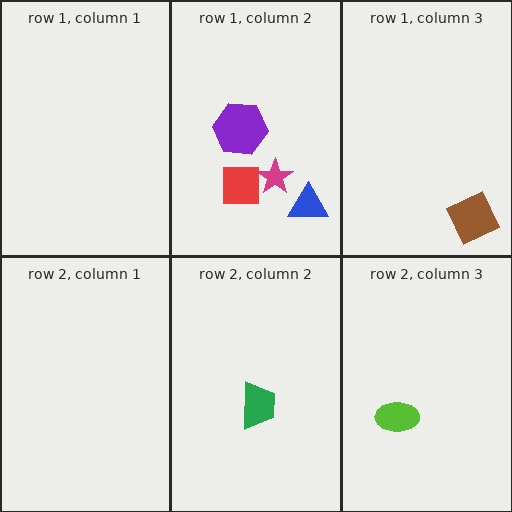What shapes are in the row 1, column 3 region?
The brown diamond.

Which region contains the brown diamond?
The row 1, column 3 region.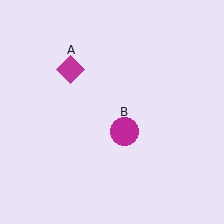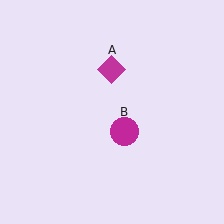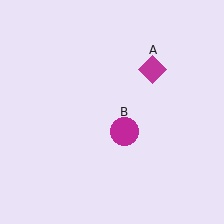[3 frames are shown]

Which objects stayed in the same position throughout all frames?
Magenta circle (object B) remained stationary.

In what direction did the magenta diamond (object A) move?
The magenta diamond (object A) moved right.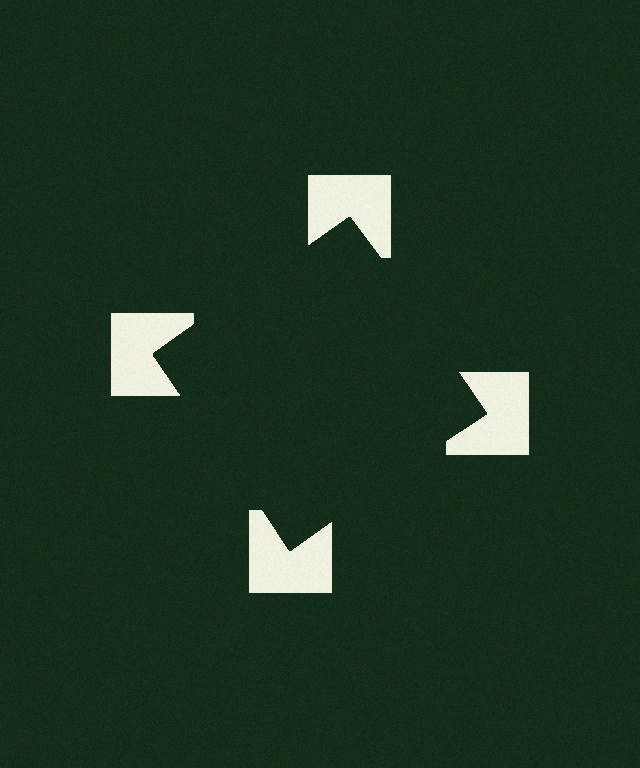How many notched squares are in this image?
There are 4 — one at each vertex of the illusory square.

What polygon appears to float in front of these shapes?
An illusory square — its edges are inferred from the aligned wedge cuts in the notched squares, not physically drawn.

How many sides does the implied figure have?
4 sides.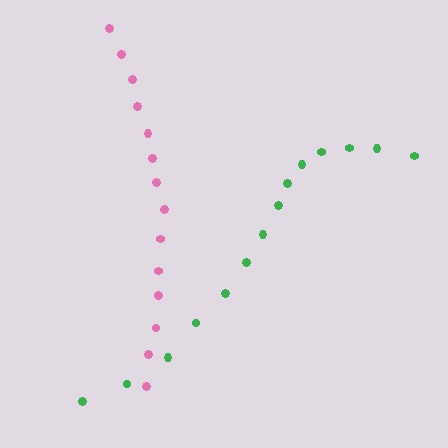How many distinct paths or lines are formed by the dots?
There are 2 distinct paths.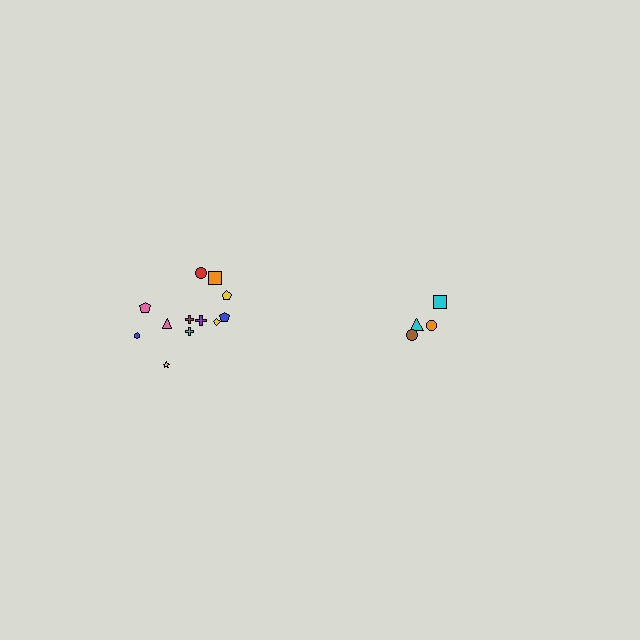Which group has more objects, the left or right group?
The left group.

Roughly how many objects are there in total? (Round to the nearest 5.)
Roughly 15 objects in total.